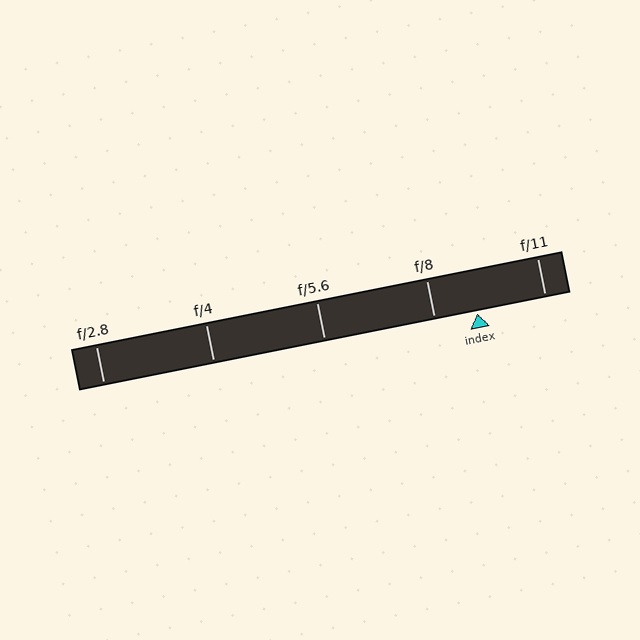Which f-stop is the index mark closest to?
The index mark is closest to f/8.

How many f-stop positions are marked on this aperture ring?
There are 5 f-stop positions marked.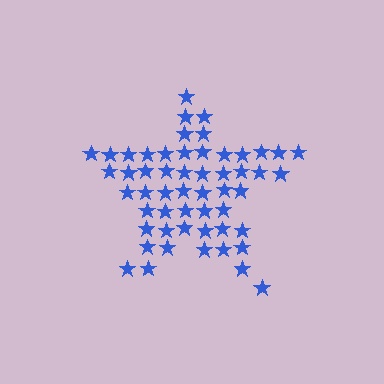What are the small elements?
The small elements are stars.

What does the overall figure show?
The overall figure shows a star.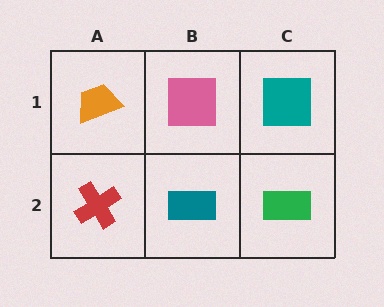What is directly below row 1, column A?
A red cross.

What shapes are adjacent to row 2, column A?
An orange trapezoid (row 1, column A), a teal rectangle (row 2, column B).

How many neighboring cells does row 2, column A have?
2.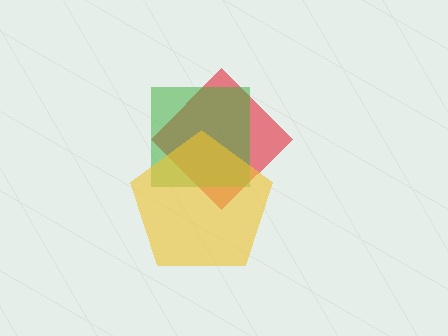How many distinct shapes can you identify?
There are 3 distinct shapes: a red diamond, a green square, a yellow pentagon.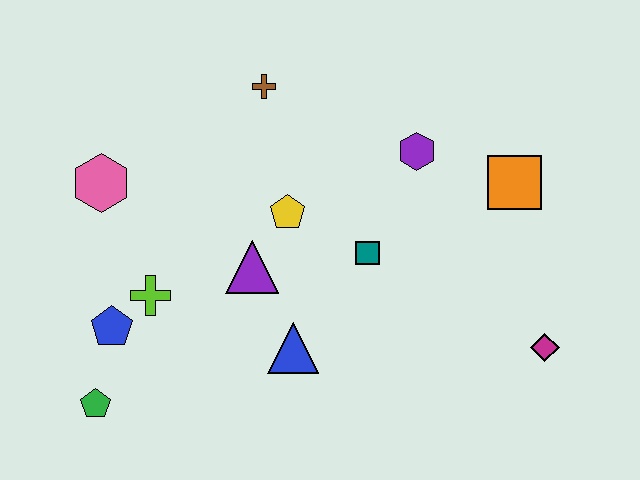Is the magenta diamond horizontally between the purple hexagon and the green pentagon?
No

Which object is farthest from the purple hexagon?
The green pentagon is farthest from the purple hexagon.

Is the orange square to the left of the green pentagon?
No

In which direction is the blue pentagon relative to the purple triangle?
The blue pentagon is to the left of the purple triangle.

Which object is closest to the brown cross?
The yellow pentagon is closest to the brown cross.